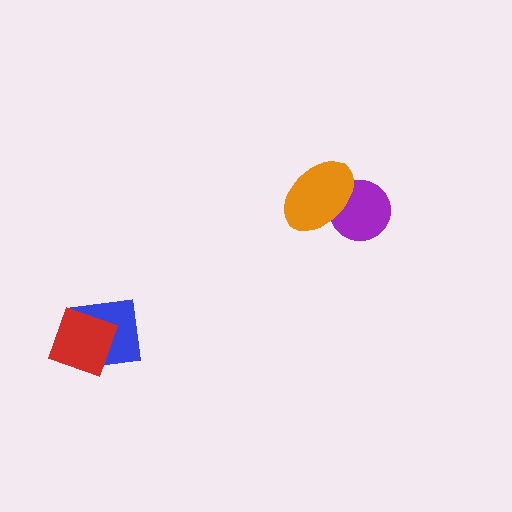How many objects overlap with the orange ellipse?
1 object overlaps with the orange ellipse.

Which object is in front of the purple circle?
The orange ellipse is in front of the purple circle.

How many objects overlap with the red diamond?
1 object overlaps with the red diamond.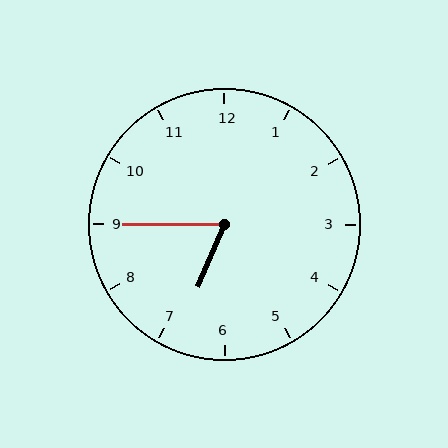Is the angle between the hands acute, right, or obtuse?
It is acute.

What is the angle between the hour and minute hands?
Approximately 68 degrees.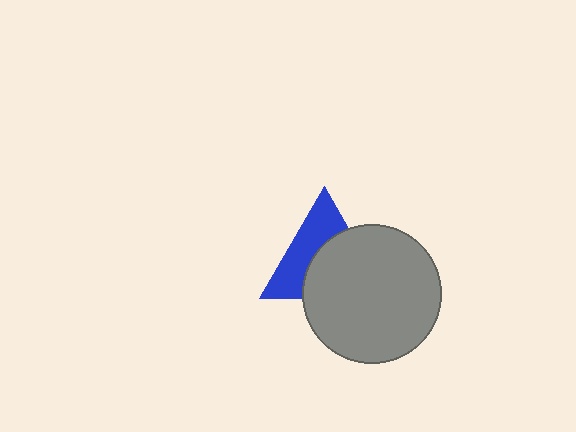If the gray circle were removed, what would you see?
You would see the complete blue triangle.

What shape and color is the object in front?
The object in front is a gray circle.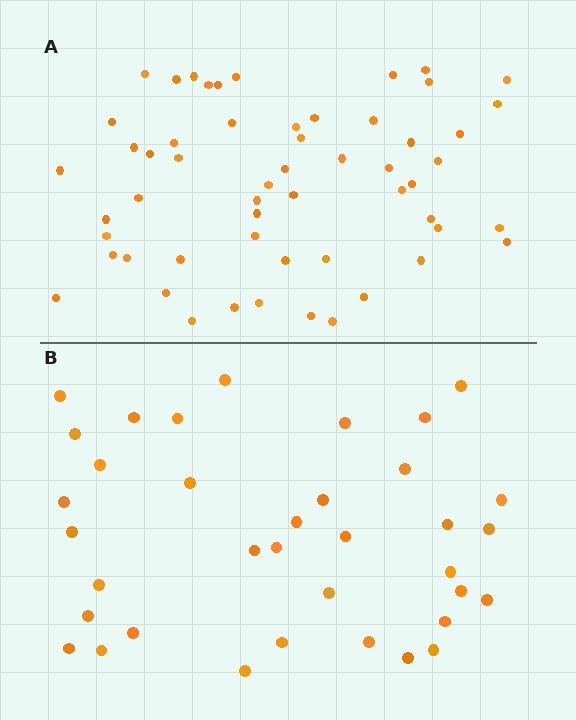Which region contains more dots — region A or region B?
Region A (the top region) has more dots.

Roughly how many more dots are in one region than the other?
Region A has approximately 20 more dots than region B.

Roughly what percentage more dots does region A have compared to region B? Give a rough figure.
About 55% more.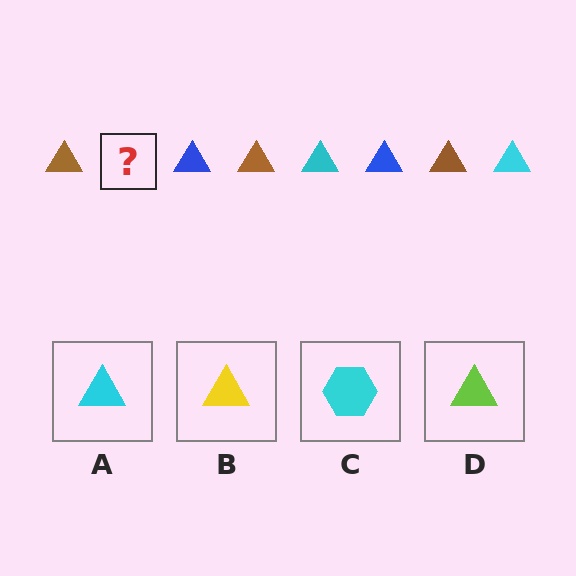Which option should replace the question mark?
Option A.